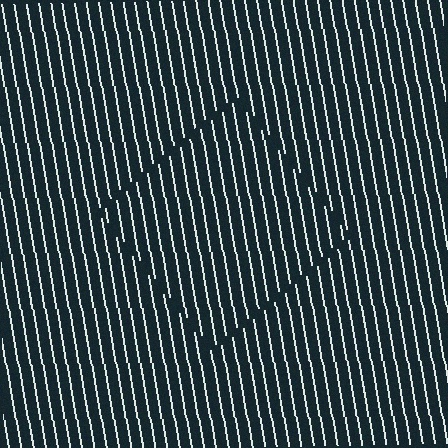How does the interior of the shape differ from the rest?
The interior of the shape contains the same grating, shifted by half a period — the contour is defined by the phase discontinuity where line-ends from the inner and outer gratings abut.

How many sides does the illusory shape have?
4 sides — the line-ends trace a square.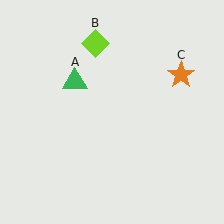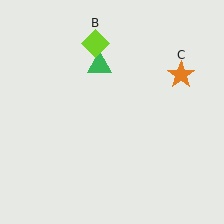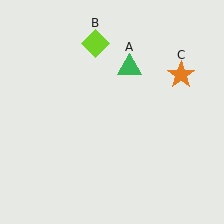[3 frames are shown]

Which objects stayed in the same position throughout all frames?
Lime diamond (object B) and orange star (object C) remained stationary.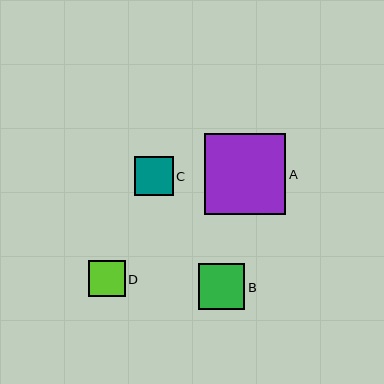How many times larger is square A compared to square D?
Square A is approximately 2.2 times the size of square D.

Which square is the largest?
Square A is the largest with a size of approximately 81 pixels.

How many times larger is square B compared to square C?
Square B is approximately 1.2 times the size of square C.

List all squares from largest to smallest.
From largest to smallest: A, B, C, D.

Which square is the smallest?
Square D is the smallest with a size of approximately 37 pixels.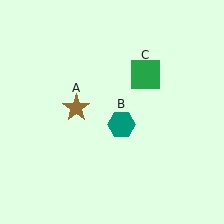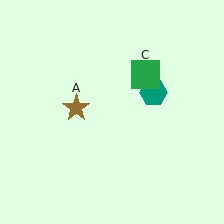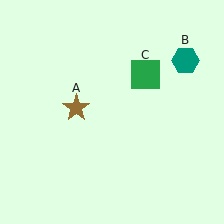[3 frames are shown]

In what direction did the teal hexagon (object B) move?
The teal hexagon (object B) moved up and to the right.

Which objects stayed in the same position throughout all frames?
Brown star (object A) and green square (object C) remained stationary.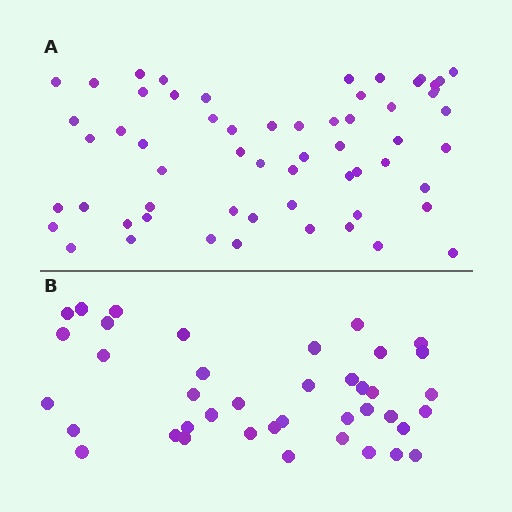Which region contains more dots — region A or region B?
Region A (the top region) has more dots.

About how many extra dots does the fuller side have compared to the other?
Region A has approximately 20 more dots than region B.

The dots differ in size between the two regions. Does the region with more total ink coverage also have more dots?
No. Region B has more total ink coverage because its dots are larger, but region A actually contains more individual dots. Total area can be misleading — the number of items is what matters here.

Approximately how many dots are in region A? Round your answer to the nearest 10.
About 60 dots.